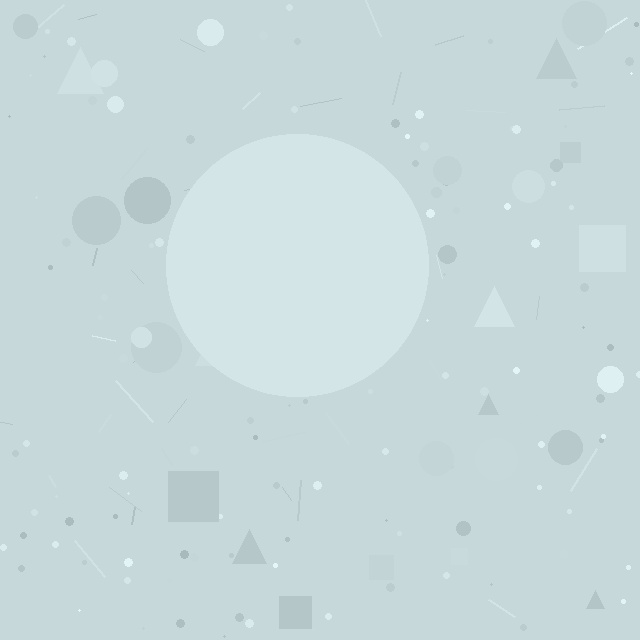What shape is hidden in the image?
A circle is hidden in the image.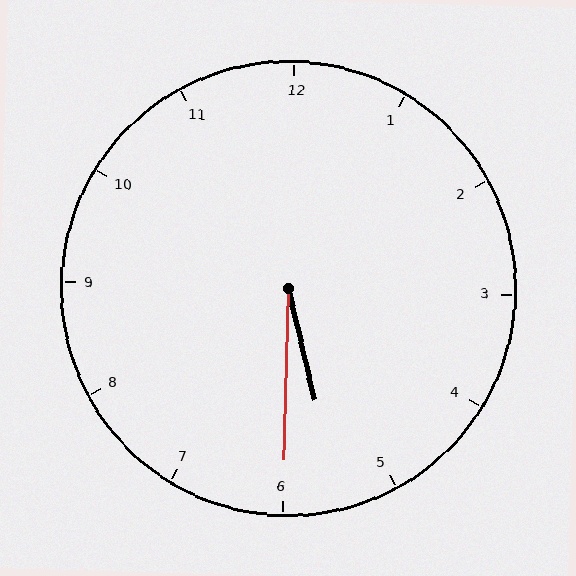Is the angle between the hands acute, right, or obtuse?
It is acute.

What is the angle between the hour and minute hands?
Approximately 15 degrees.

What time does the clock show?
5:30.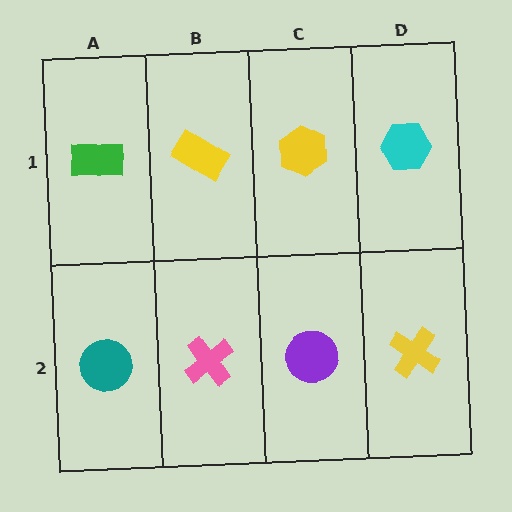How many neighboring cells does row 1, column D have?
2.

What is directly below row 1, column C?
A purple circle.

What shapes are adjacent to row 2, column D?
A cyan hexagon (row 1, column D), a purple circle (row 2, column C).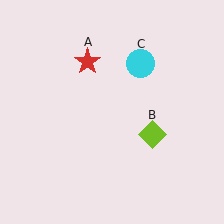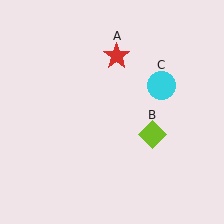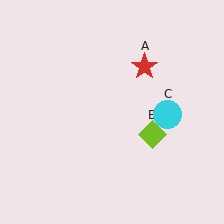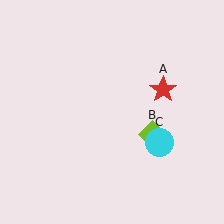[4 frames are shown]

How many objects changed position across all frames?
2 objects changed position: red star (object A), cyan circle (object C).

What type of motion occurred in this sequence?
The red star (object A), cyan circle (object C) rotated clockwise around the center of the scene.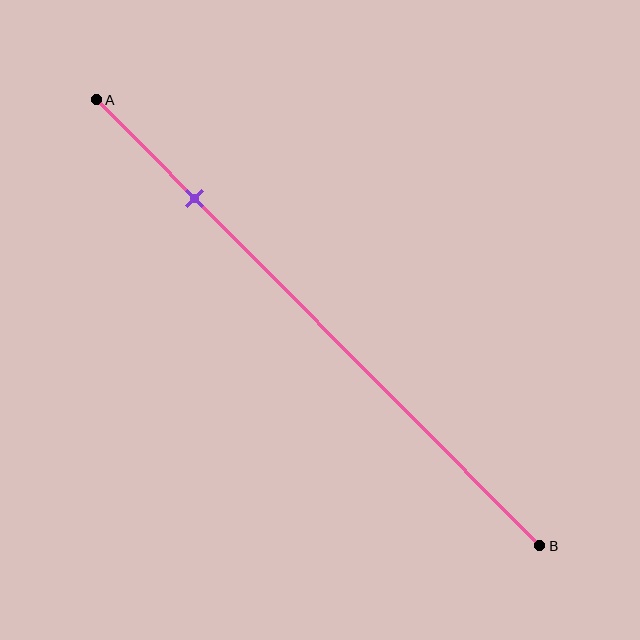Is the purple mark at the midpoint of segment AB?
No, the mark is at about 20% from A, not at the 50% midpoint.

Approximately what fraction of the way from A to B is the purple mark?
The purple mark is approximately 20% of the way from A to B.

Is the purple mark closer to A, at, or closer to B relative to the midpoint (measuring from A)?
The purple mark is closer to point A than the midpoint of segment AB.